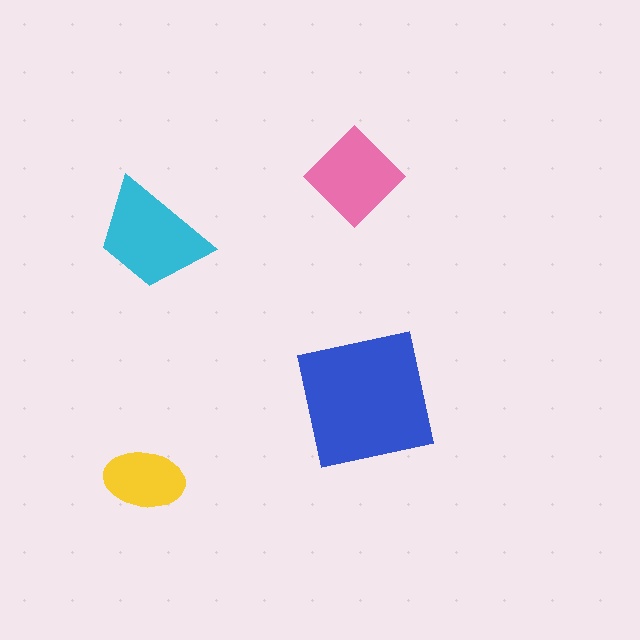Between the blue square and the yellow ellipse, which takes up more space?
The blue square.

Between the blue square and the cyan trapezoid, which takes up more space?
The blue square.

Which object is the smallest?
The yellow ellipse.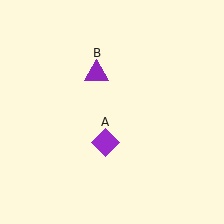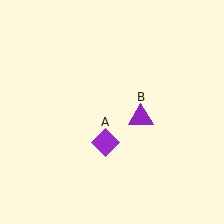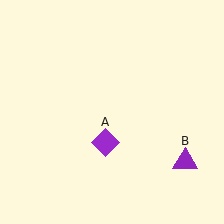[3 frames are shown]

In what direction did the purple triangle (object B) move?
The purple triangle (object B) moved down and to the right.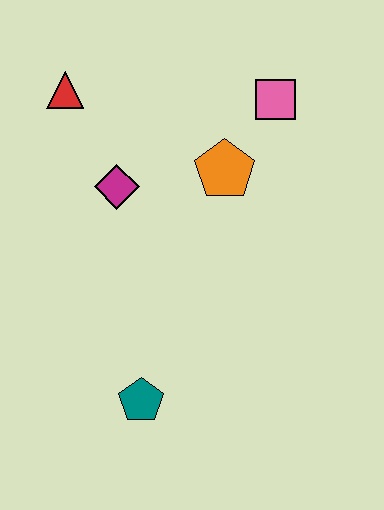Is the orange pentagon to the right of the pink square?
No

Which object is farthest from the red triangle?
The teal pentagon is farthest from the red triangle.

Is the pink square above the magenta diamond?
Yes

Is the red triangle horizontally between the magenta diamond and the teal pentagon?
No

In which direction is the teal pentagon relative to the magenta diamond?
The teal pentagon is below the magenta diamond.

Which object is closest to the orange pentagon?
The pink square is closest to the orange pentagon.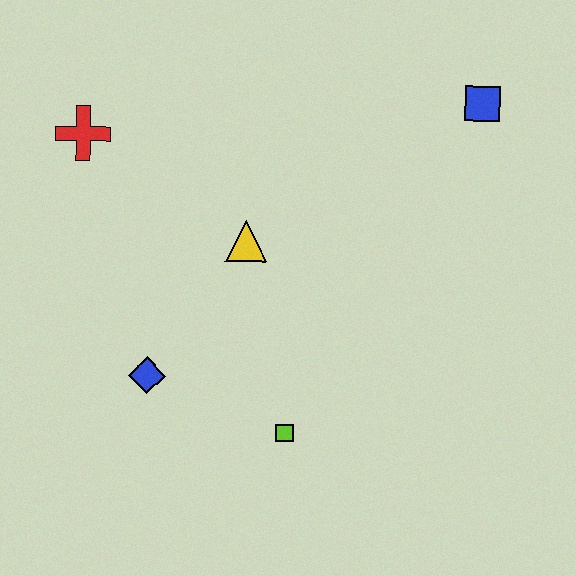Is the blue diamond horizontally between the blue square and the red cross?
Yes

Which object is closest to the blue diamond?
The lime square is closest to the blue diamond.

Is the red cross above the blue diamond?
Yes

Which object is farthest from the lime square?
The blue square is farthest from the lime square.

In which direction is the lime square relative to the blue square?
The lime square is below the blue square.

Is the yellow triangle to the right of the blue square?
No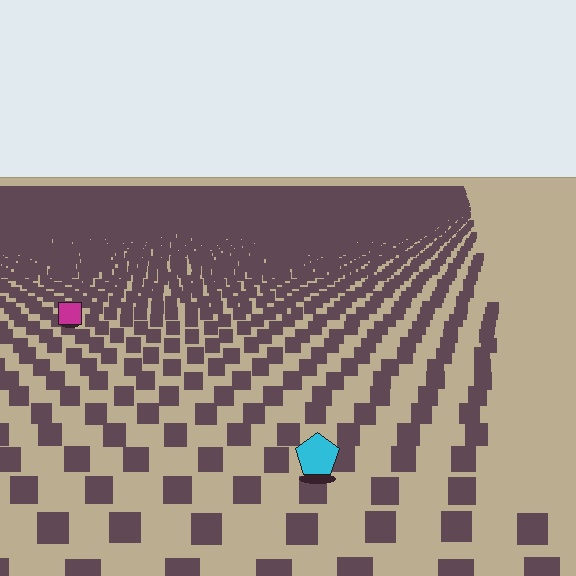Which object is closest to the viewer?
The cyan pentagon is closest. The texture marks near it are larger and more spread out.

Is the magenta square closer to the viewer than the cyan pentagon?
No. The cyan pentagon is closer — you can tell from the texture gradient: the ground texture is coarser near it.